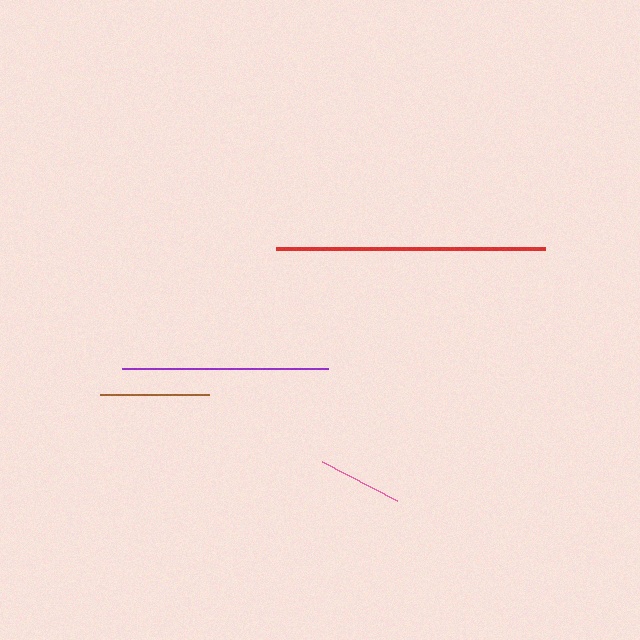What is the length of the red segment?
The red segment is approximately 269 pixels long.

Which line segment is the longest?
The red line is the longest at approximately 269 pixels.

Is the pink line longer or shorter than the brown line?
The brown line is longer than the pink line.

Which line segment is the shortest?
The pink line is the shortest at approximately 84 pixels.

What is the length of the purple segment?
The purple segment is approximately 207 pixels long.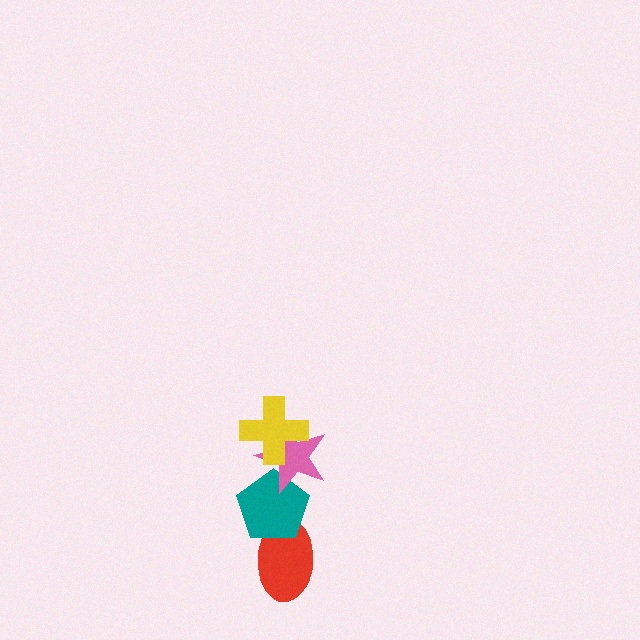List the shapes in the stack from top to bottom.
From top to bottom: the yellow cross, the pink star, the teal pentagon, the red ellipse.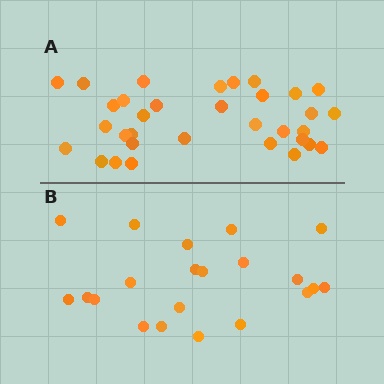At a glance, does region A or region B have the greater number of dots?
Region A (the top region) has more dots.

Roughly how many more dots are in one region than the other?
Region A has roughly 12 or so more dots than region B.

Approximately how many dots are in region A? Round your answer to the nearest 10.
About 30 dots. (The exact count is 33, which rounds to 30.)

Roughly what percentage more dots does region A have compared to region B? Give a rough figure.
About 55% more.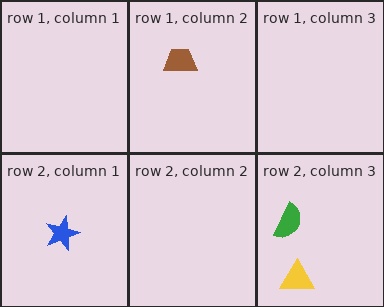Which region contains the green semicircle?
The row 2, column 3 region.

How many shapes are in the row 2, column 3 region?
2.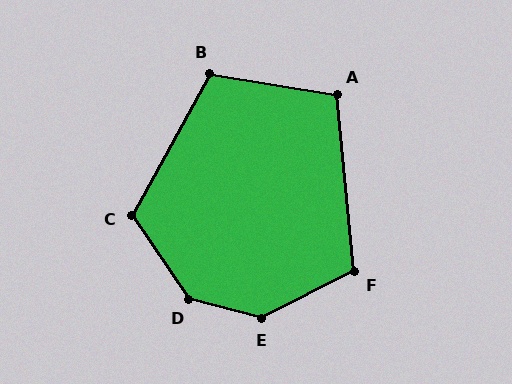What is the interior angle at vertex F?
Approximately 111 degrees (obtuse).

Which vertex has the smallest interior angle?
A, at approximately 105 degrees.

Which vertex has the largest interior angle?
D, at approximately 139 degrees.